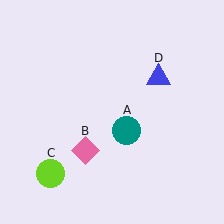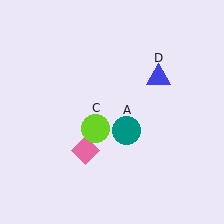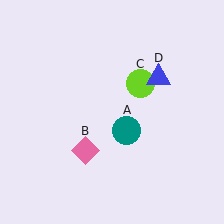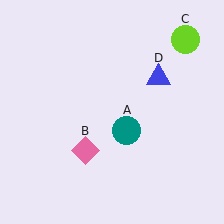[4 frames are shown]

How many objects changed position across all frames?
1 object changed position: lime circle (object C).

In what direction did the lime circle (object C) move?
The lime circle (object C) moved up and to the right.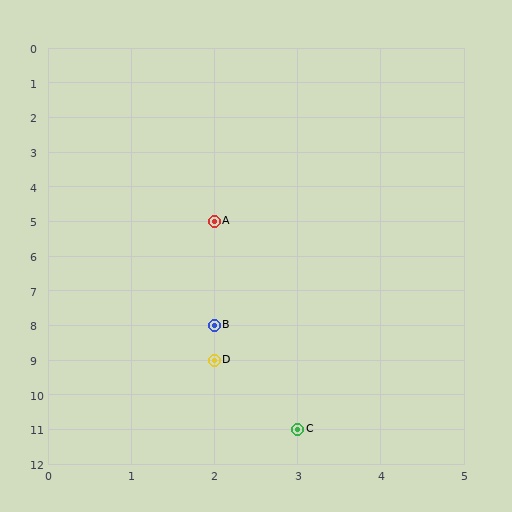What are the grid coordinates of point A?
Point A is at grid coordinates (2, 5).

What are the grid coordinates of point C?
Point C is at grid coordinates (3, 11).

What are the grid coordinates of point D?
Point D is at grid coordinates (2, 9).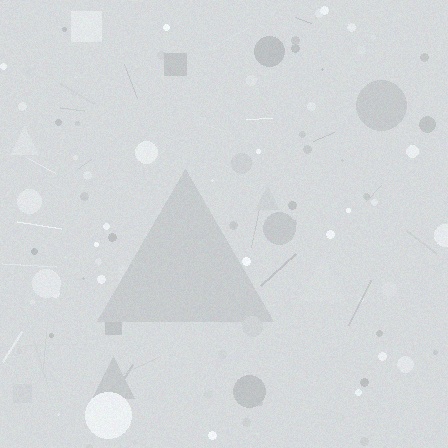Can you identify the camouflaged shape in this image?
The camouflaged shape is a triangle.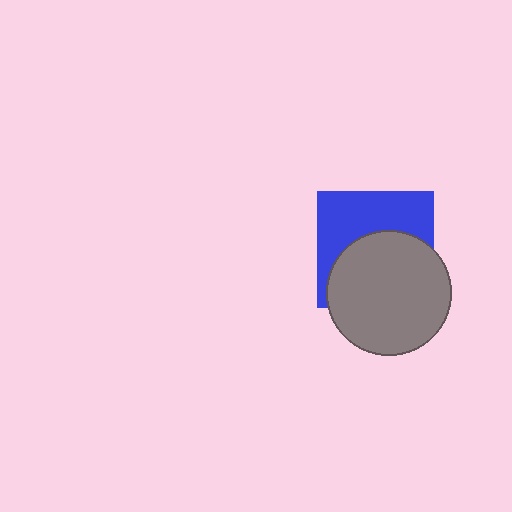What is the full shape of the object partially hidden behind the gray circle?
The partially hidden object is a blue square.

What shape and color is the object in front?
The object in front is a gray circle.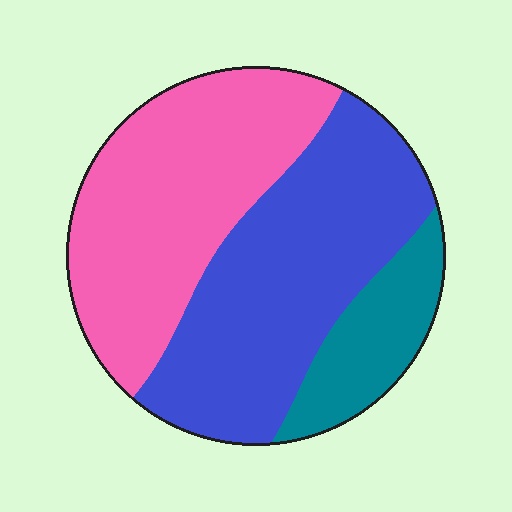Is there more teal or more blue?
Blue.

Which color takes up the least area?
Teal, at roughly 15%.